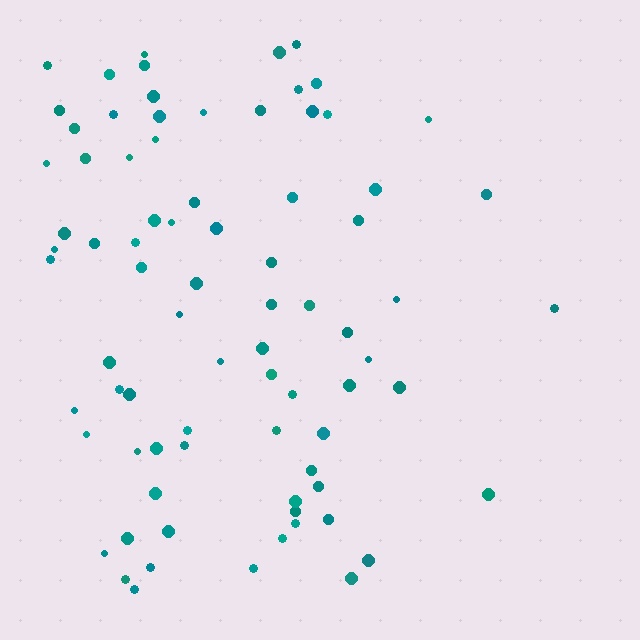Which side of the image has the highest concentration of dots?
The left.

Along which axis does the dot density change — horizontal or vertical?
Horizontal.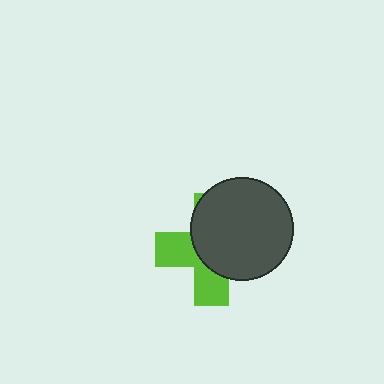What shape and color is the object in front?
The object in front is a dark gray circle.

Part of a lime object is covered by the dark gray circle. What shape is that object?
It is a cross.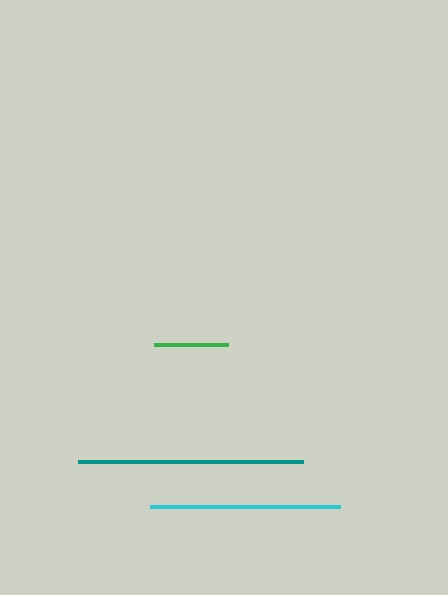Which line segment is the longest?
The teal line is the longest at approximately 225 pixels.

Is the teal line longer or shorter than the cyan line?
The teal line is longer than the cyan line.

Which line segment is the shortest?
The green line is the shortest at approximately 74 pixels.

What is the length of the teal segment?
The teal segment is approximately 225 pixels long.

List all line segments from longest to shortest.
From longest to shortest: teal, cyan, green.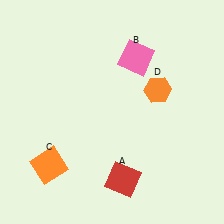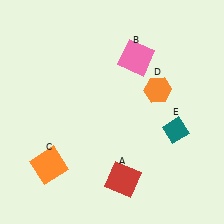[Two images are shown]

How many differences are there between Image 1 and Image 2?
There is 1 difference between the two images.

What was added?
A teal diamond (E) was added in Image 2.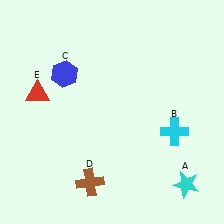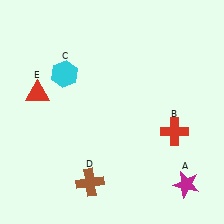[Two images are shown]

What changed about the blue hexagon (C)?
In Image 1, C is blue. In Image 2, it changed to cyan.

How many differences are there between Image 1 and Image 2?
There are 3 differences between the two images.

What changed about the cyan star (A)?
In Image 1, A is cyan. In Image 2, it changed to magenta.